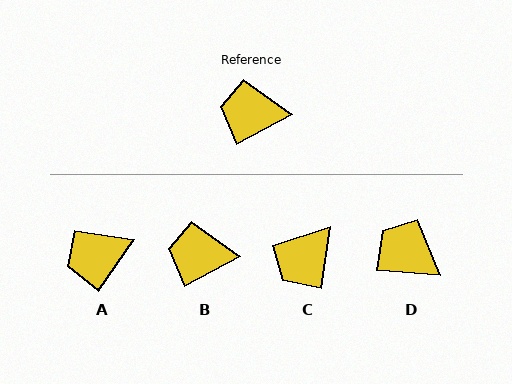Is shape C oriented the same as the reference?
No, it is off by about 55 degrees.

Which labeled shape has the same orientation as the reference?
B.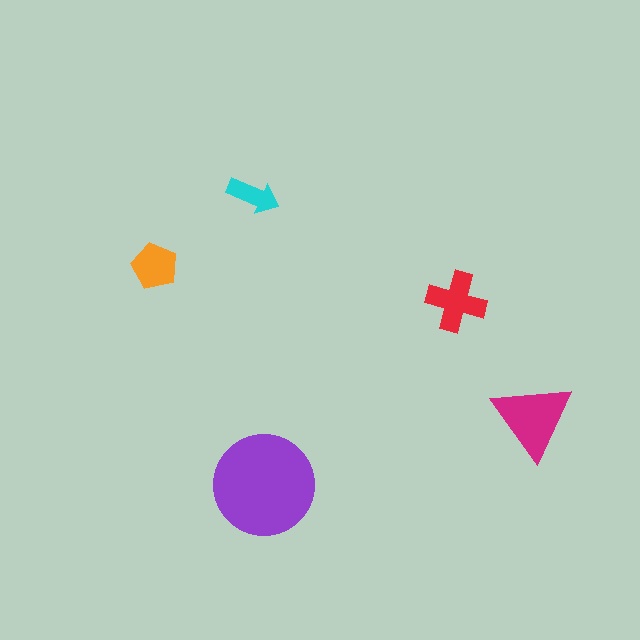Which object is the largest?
The purple circle.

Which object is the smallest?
The cyan arrow.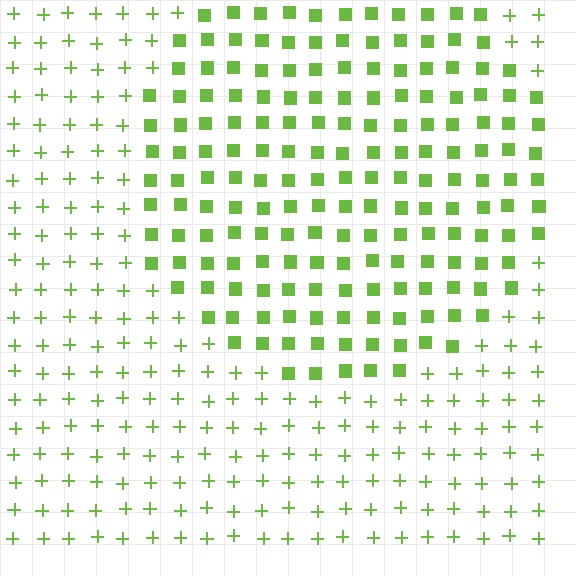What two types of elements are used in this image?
The image uses squares inside the circle region and plus signs outside it.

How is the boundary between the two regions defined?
The boundary is defined by a change in element shape: squares inside vs. plus signs outside. All elements share the same color and spacing.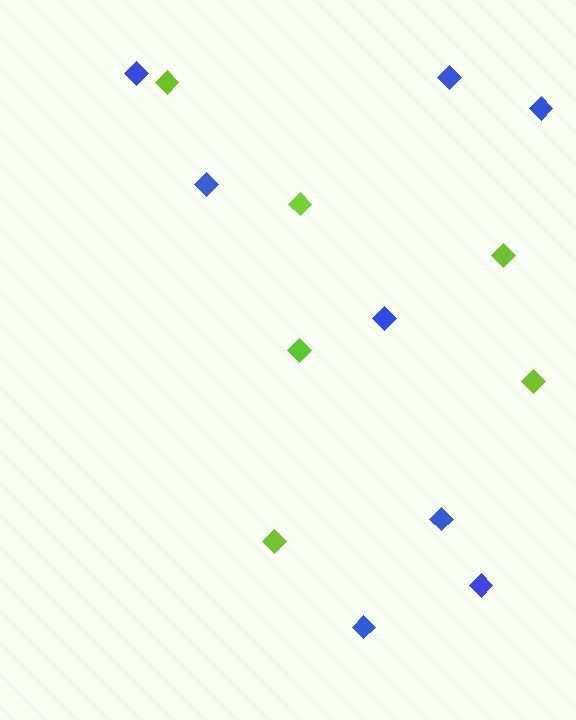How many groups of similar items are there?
There are 2 groups: one group of lime diamonds (6) and one group of blue diamonds (8).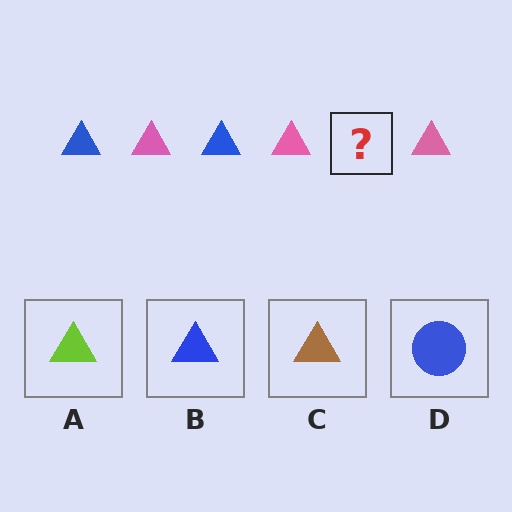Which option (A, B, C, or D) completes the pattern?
B.